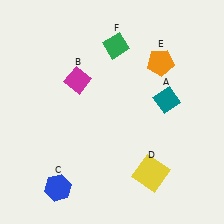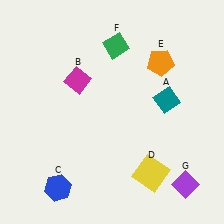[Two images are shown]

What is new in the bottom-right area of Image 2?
A purple diamond (G) was added in the bottom-right area of Image 2.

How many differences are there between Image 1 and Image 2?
There is 1 difference between the two images.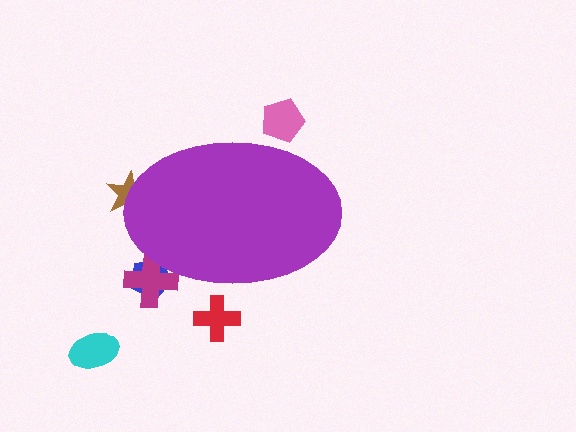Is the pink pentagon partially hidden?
Yes, the pink pentagon is partially hidden behind the purple ellipse.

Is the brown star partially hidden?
Yes, the brown star is partially hidden behind the purple ellipse.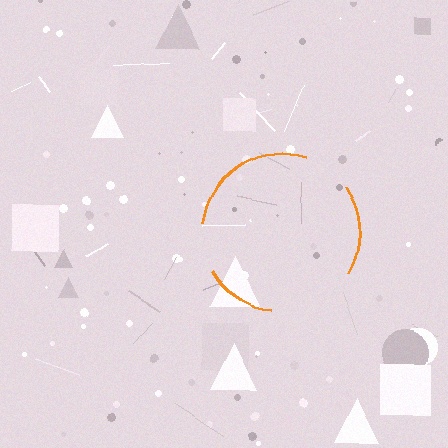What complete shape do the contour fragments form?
The contour fragments form a circle.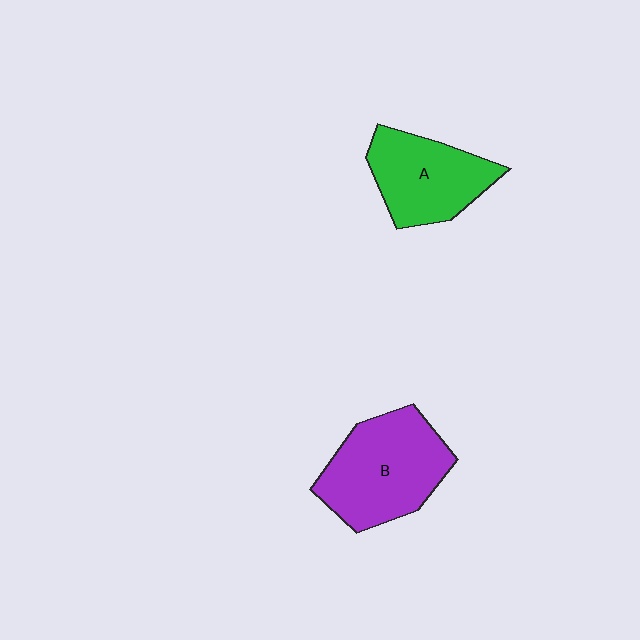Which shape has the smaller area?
Shape A (green).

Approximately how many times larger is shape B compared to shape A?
Approximately 1.3 times.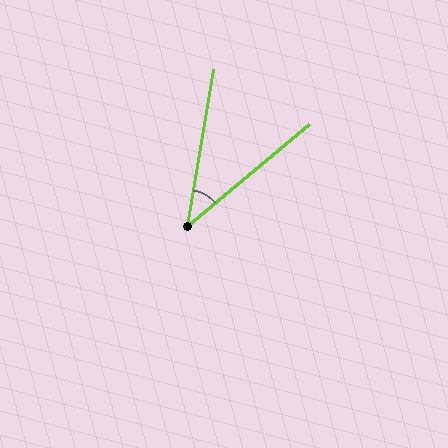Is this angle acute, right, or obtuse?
It is acute.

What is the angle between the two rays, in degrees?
Approximately 41 degrees.